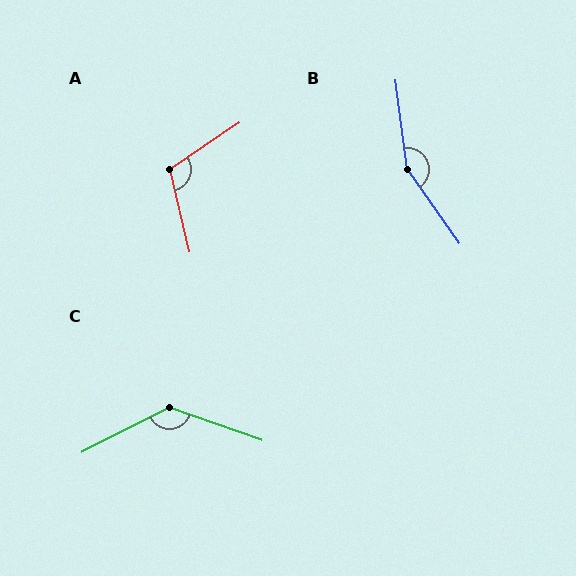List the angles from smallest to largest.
A (111°), C (134°), B (152°).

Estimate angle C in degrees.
Approximately 134 degrees.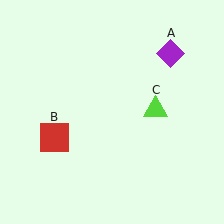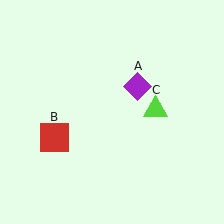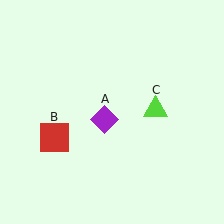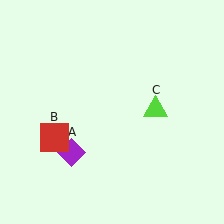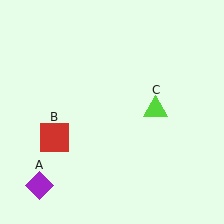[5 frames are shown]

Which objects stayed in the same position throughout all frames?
Red square (object B) and lime triangle (object C) remained stationary.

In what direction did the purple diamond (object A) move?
The purple diamond (object A) moved down and to the left.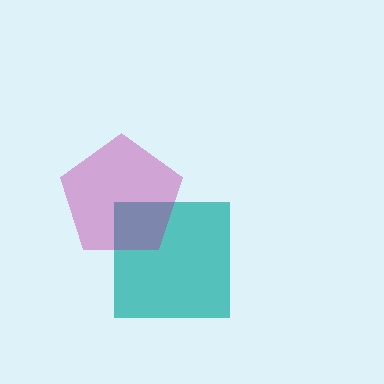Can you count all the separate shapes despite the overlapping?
Yes, there are 2 separate shapes.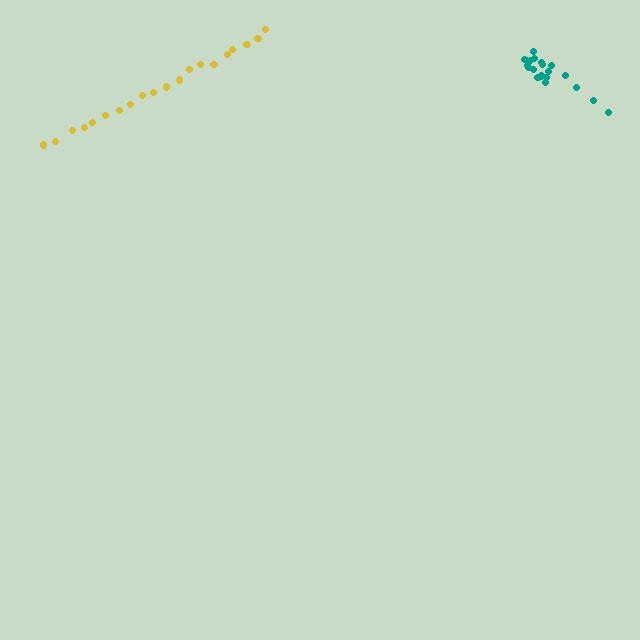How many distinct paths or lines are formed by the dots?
There are 2 distinct paths.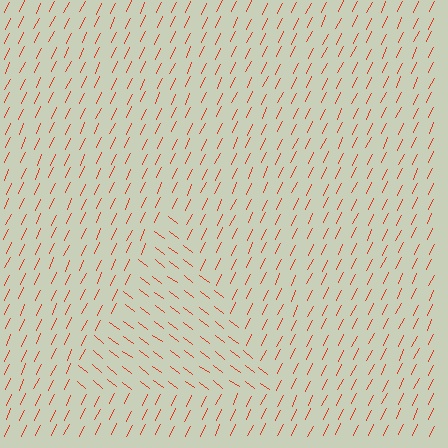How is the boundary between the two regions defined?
The boundary is defined purely by a change in line orientation (approximately 78 degrees difference). All lines are the same color and thickness.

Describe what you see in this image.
The image is filled with small red line segments. A triangle region in the image has lines oriented differently from the surrounding lines, creating a visible texture boundary.